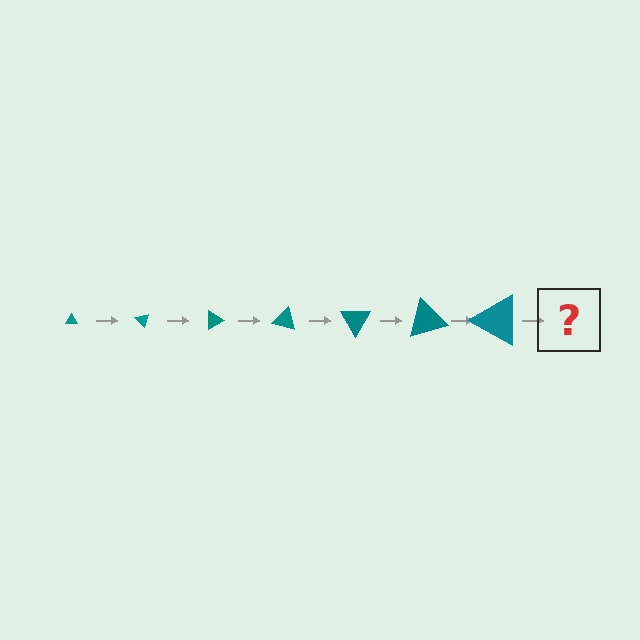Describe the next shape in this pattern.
It should be a triangle, larger than the previous one and rotated 315 degrees from the start.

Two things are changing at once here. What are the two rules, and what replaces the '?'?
The two rules are that the triangle grows larger each step and it rotates 45 degrees each step. The '?' should be a triangle, larger than the previous one and rotated 315 degrees from the start.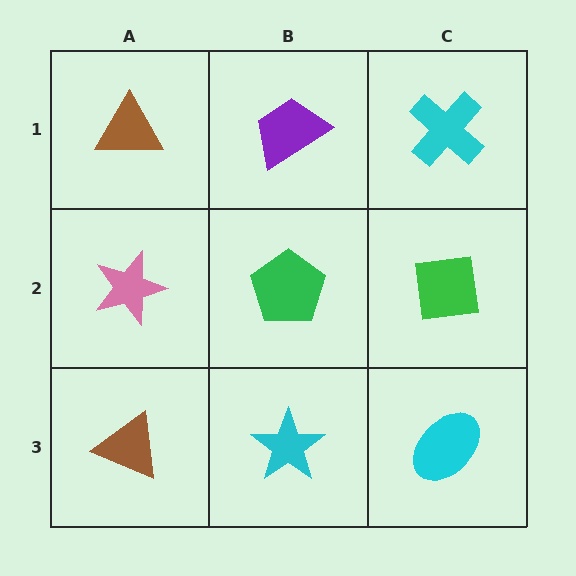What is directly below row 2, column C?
A cyan ellipse.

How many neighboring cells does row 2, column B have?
4.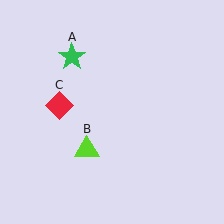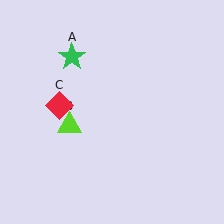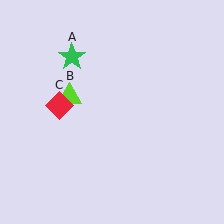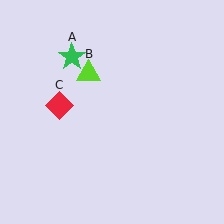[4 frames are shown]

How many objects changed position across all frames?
1 object changed position: lime triangle (object B).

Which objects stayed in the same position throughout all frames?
Green star (object A) and red diamond (object C) remained stationary.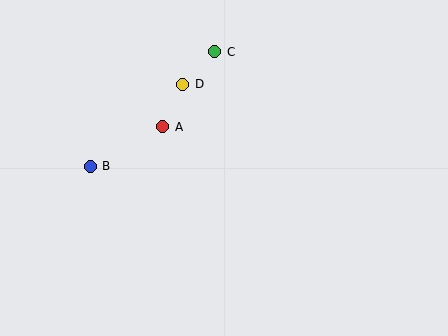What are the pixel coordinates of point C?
Point C is at (215, 52).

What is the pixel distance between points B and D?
The distance between B and D is 124 pixels.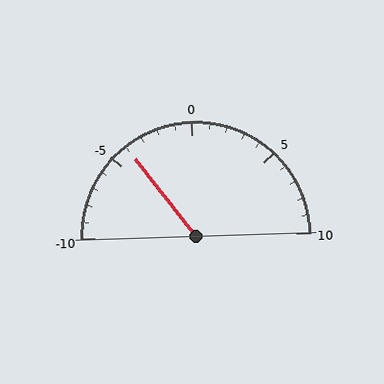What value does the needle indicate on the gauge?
The needle indicates approximately -4.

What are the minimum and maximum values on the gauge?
The gauge ranges from -10 to 10.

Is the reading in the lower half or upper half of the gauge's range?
The reading is in the lower half of the range (-10 to 10).